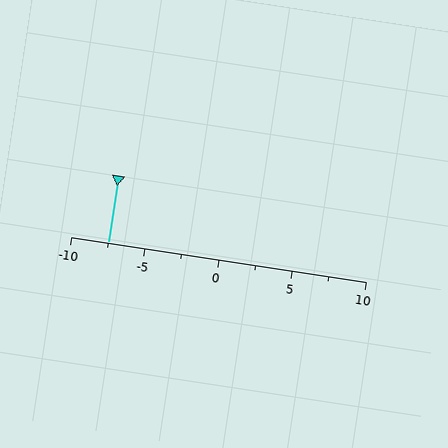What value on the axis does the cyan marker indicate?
The marker indicates approximately -7.5.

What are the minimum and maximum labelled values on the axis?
The axis runs from -10 to 10.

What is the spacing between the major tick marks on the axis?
The major ticks are spaced 5 apart.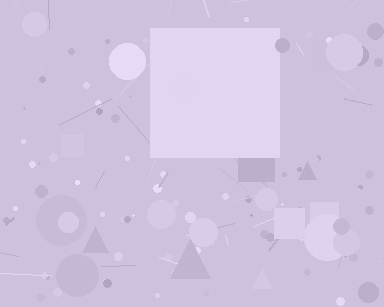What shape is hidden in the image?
A square is hidden in the image.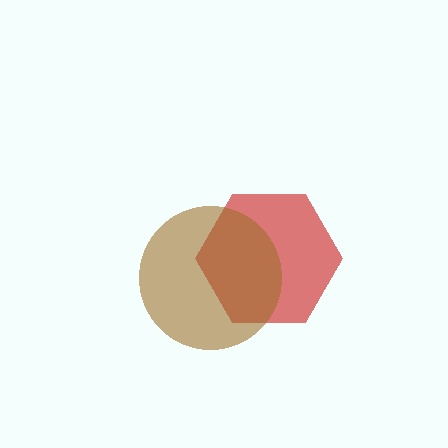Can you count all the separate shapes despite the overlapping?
Yes, there are 2 separate shapes.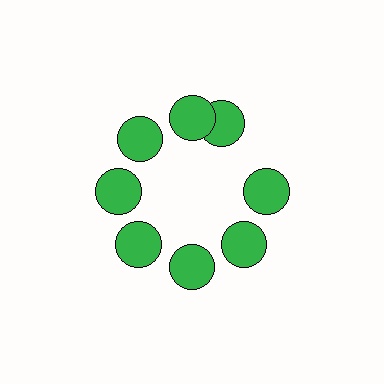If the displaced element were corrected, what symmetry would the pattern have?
It would have 8-fold rotational symmetry — the pattern would map onto itself every 45 degrees.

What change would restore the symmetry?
The symmetry would be restored by rotating it back into even spacing with its neighbors so that all 8 circles sit at equal angles and equal distance from the center.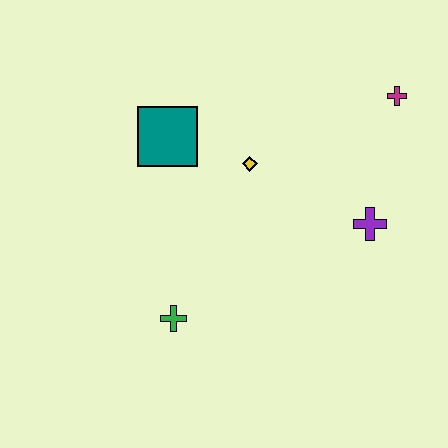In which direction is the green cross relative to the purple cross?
The green cross is to the left of the purple cross.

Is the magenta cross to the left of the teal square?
No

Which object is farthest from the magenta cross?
The green cross is farthest from the magenta cross.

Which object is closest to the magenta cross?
The purple cross is closest to the magenta cross.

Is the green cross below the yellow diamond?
Yes